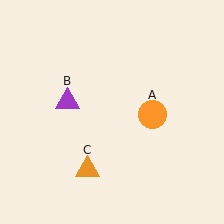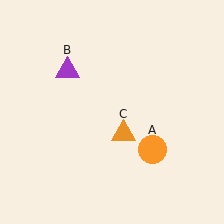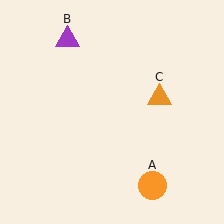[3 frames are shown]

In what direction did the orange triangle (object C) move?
The orange triangle (object C) moved up and to the right.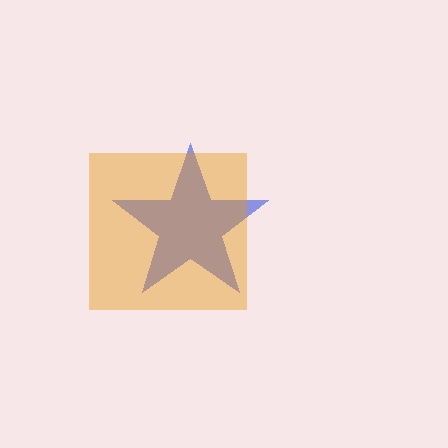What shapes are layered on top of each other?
The layered shapes are: a blue star, an orange square.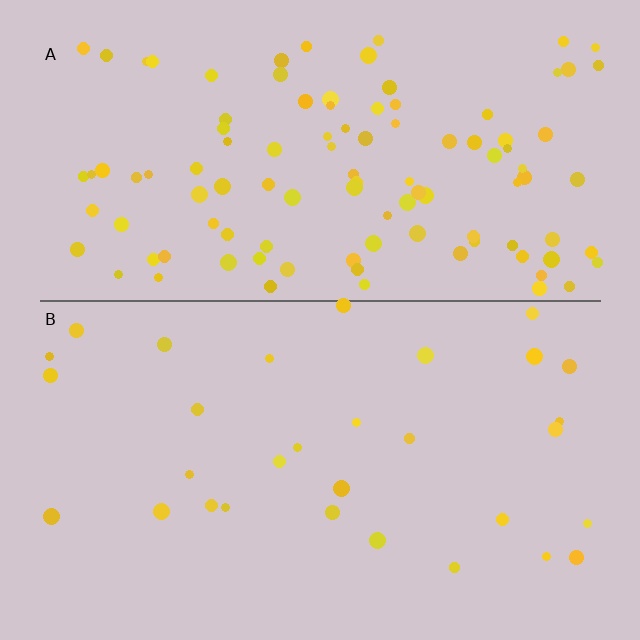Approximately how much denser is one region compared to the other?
Approximately 3.5× — region A over region B.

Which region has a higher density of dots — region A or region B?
A (the top).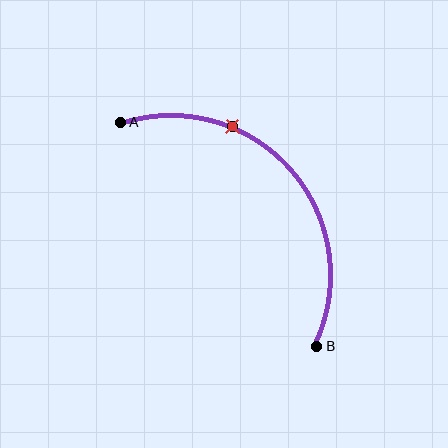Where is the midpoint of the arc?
The arc midpoint is the point on the curve farthest from the straight line joining A and B. It sits above and to the right of that line.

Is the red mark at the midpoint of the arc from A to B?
No. The red mark lies on the arc but is closer to endpoint A. The arc midpoint would be at the point on the curve equidistant along the arc from both A and B.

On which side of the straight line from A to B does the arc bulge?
The arc bulges above and to the right of the straight line connecting A and B.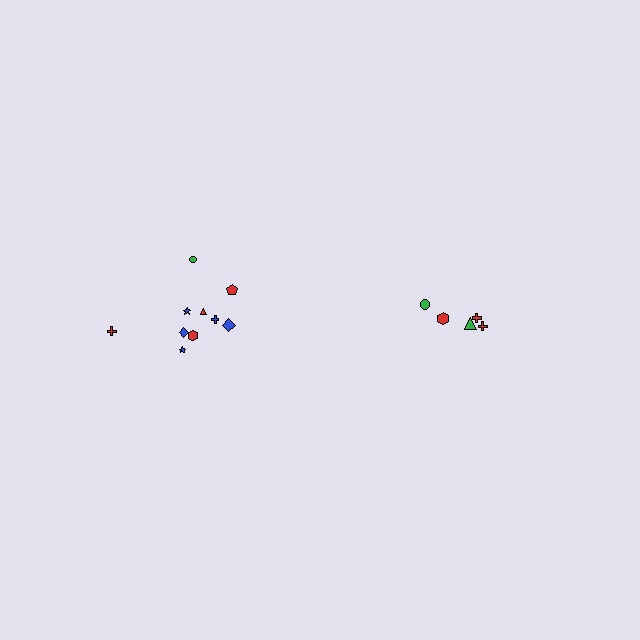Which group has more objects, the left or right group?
The left group.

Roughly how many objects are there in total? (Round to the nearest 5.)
Roughly 15 objects in total.